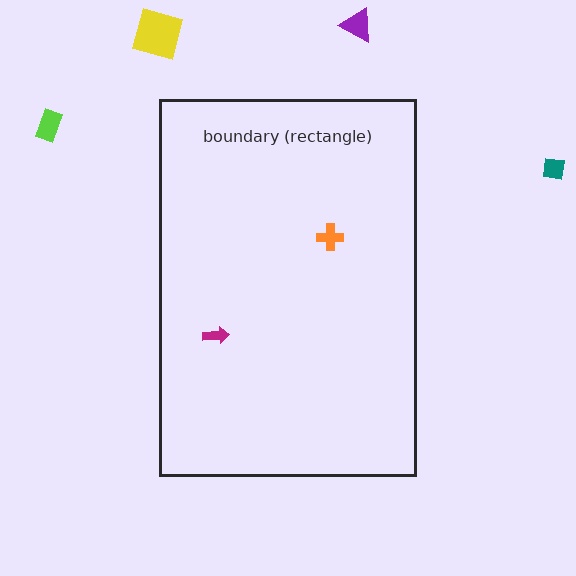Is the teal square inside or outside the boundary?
Outside.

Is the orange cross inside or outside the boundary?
Inside.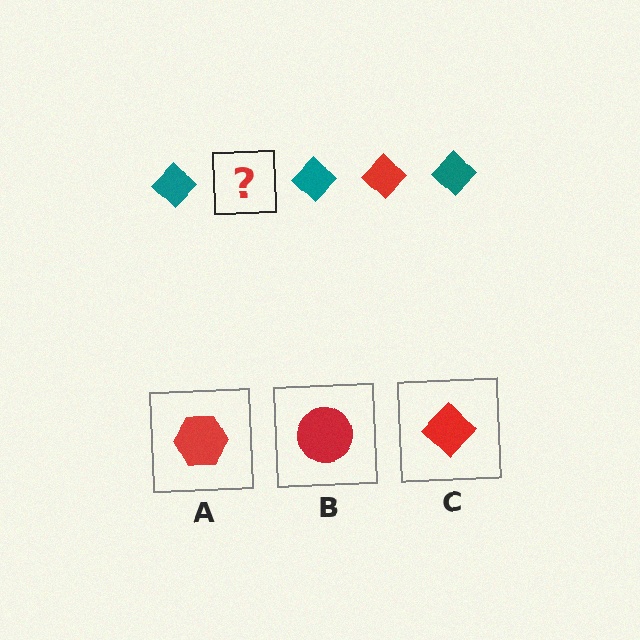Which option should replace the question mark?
Option C.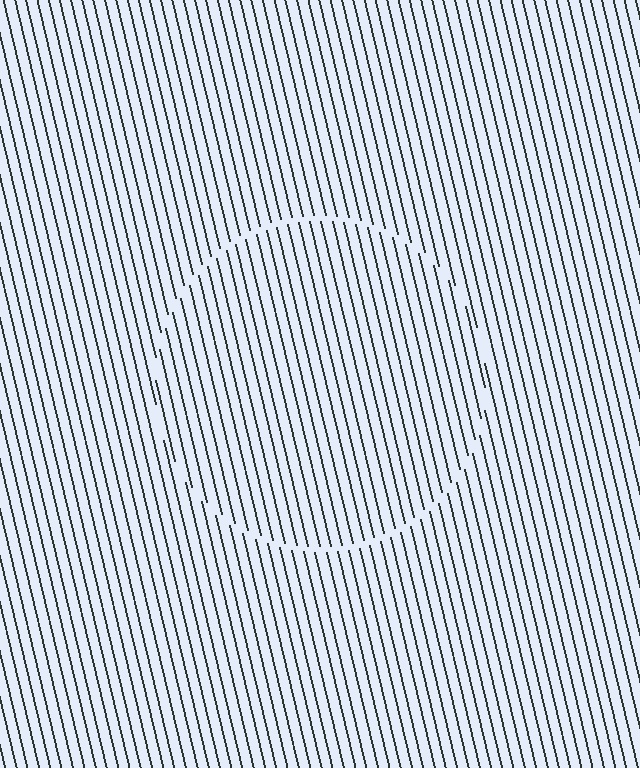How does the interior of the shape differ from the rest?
The interior of the shape contains the same grating, shifted by half a period — the contour is defined by the phase discontinuity where line-ends from the inner and outer gratings abut.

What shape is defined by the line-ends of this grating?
An illusory circle. The interior of the shape contains the same grating, shifted by half a period — the contour is defined by the phase discontinuity where line-ends from the inner and outer gratings abut.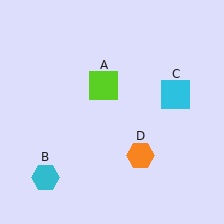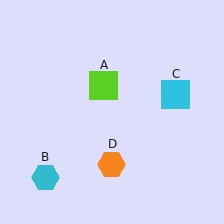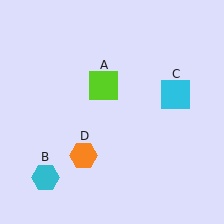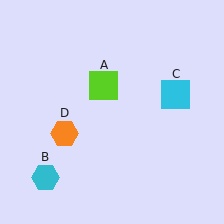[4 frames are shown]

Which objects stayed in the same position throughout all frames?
Lime square (object A) and cyan hexagon (object B) and cyan square (object C) remained stationary.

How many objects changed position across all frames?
1 object changed position: orange hexagon (object D).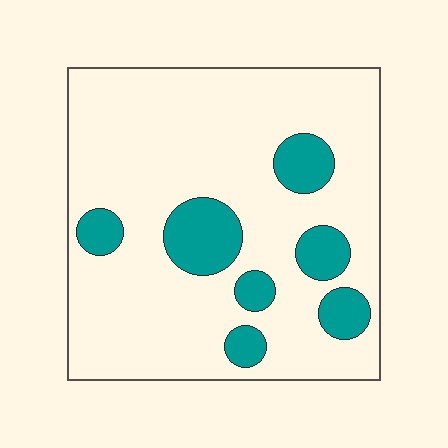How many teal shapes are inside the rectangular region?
7.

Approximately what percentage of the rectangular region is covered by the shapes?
Approximately 15%.